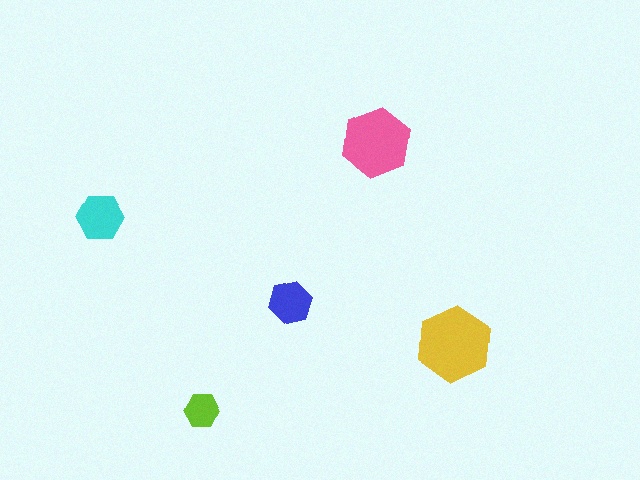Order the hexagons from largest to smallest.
the yellow one, the pink one, the cyan one, the blue one, the lime one.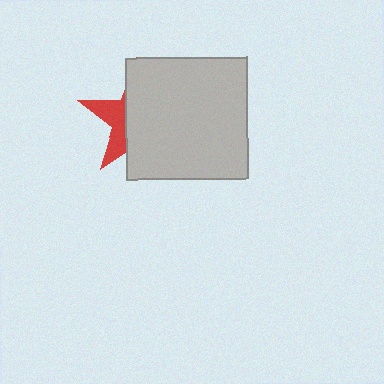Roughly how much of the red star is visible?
A small part of it is visible (roughly 31%).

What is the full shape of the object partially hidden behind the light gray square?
The partially hidden object is a red star.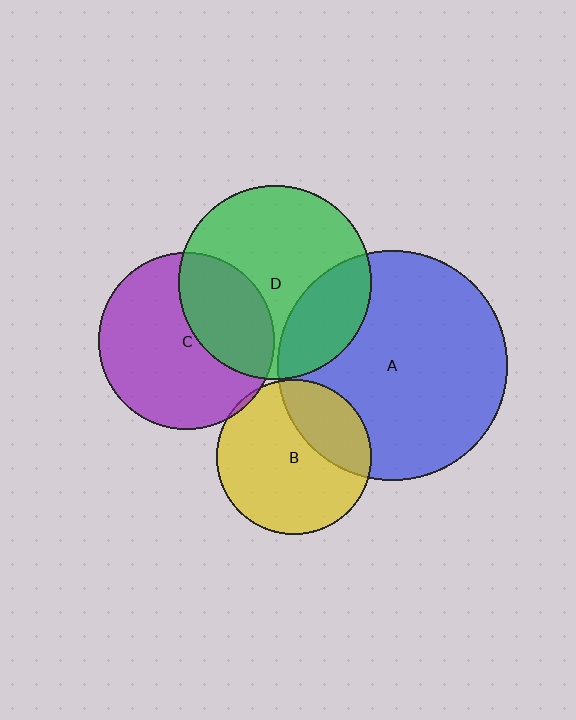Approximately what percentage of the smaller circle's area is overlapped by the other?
Approximately 25%.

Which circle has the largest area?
Circle A (blue).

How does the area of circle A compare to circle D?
Approximately 1.4 times.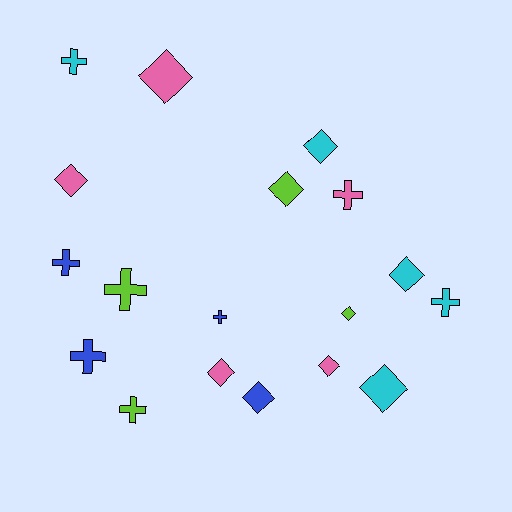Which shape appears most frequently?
Diamond, with 10 objects.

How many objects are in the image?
There are 18 objects.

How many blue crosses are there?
There are 3 blue crosses.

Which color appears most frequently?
Cyan, with 5 objects.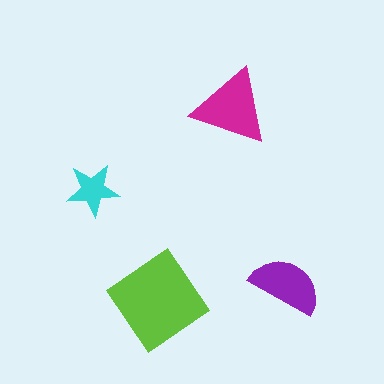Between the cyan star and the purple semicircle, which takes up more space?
The purple semicircle.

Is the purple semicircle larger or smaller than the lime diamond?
Smaller.